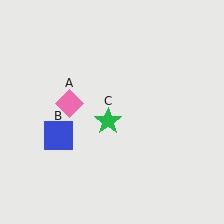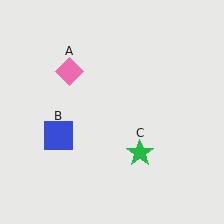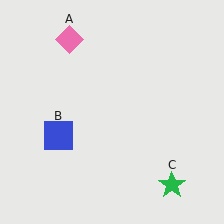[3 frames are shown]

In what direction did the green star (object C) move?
The green star (object C) moved down and to the right.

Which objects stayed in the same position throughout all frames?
Blue square (object B) remained stationary.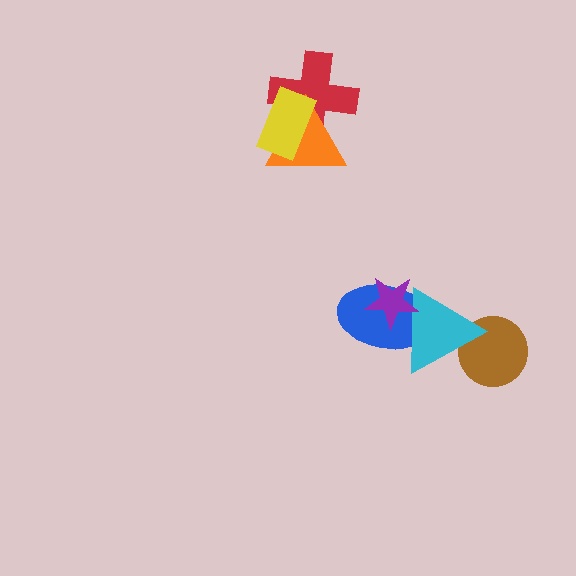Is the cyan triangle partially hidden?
Yes, it is partially covered by another shape.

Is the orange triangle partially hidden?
Yes, it is partially covered by another shape.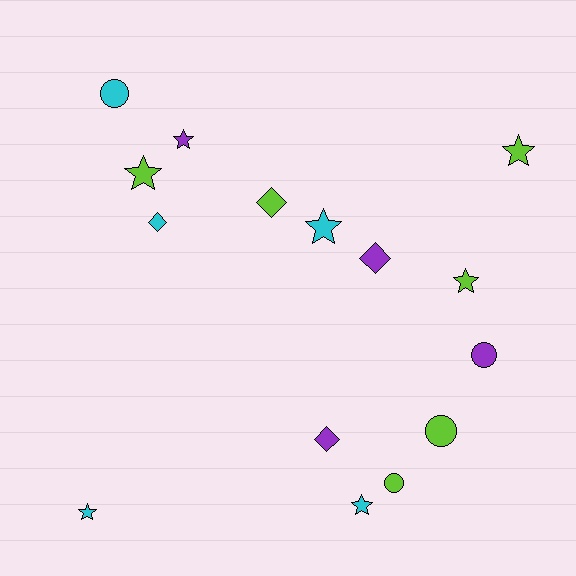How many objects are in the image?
There are 15 objects.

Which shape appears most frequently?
Star, with 7 objects.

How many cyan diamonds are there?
There is 1 cyan diamond.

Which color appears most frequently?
Lime, with 6 objects.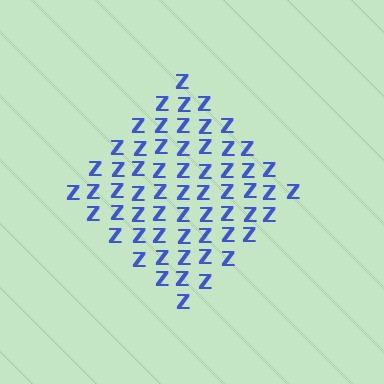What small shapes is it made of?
It is made of small letter Z's.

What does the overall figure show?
The overall figure shows a diamond.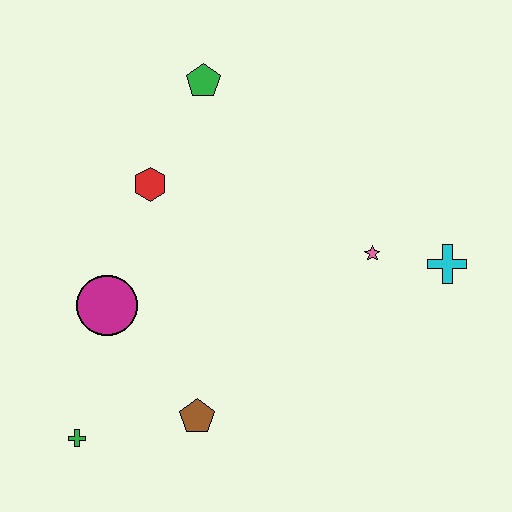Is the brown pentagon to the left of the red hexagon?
No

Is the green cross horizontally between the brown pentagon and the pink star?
No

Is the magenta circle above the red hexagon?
No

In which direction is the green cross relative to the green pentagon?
The green cross is below the green pentagon.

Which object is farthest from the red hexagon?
The cyan cross is farthest from the red hexagon.